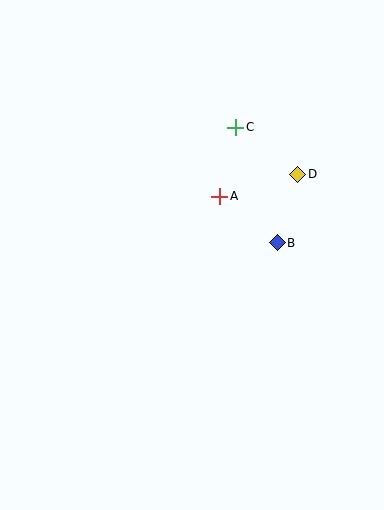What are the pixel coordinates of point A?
Point A is at (220, 196).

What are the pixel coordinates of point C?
Point C is at (236, 127).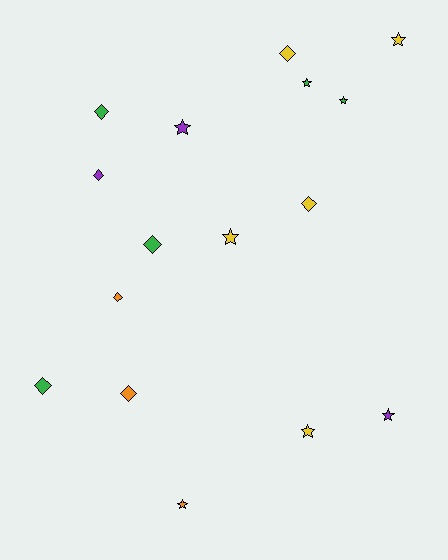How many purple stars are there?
There are 2 purple stars.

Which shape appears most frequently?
Star, with 8 objects.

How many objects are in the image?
There are 16 objects.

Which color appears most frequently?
Green, with 5 objects.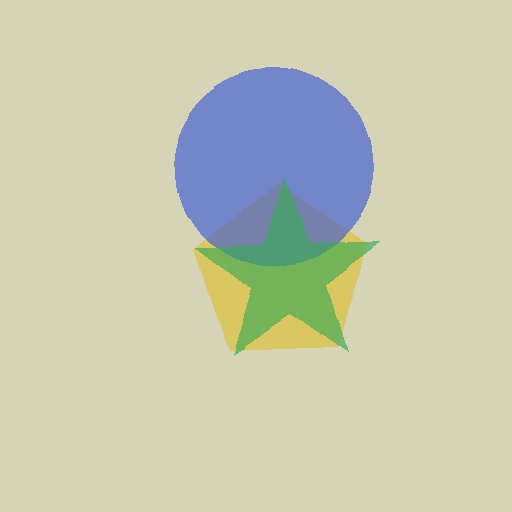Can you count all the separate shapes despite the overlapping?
Yes, there are 3 separate shapes.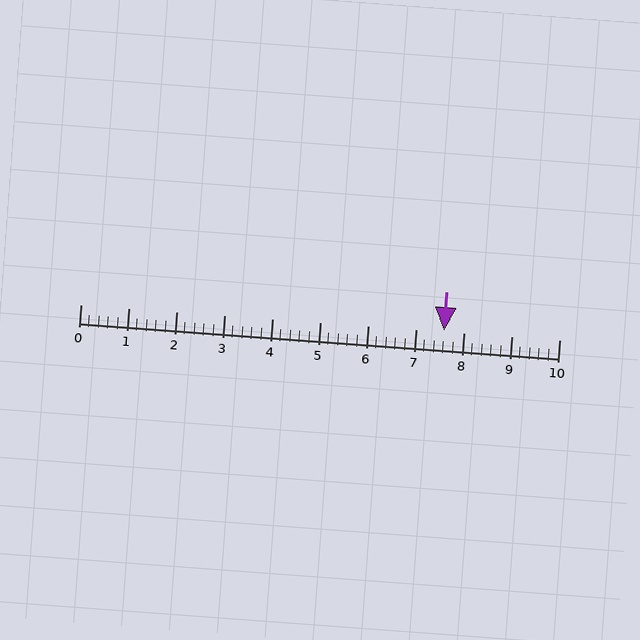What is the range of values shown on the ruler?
The ruler shows values from 0 to 10.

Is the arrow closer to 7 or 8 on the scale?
The arrow is closer to 8.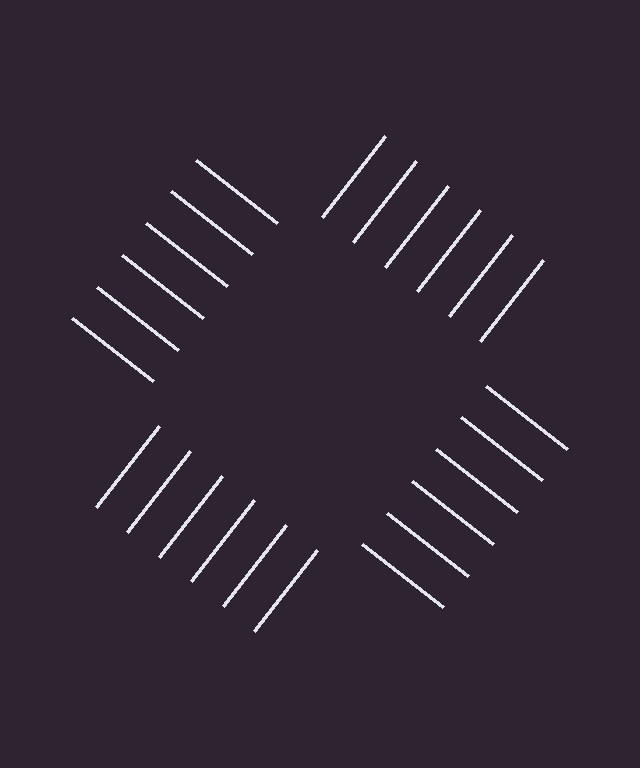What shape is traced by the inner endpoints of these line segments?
An illusory square — the line segments terminate on its edges but no continuous stroke is drawn.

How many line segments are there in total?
24 — 6 along each of the 4 edges.